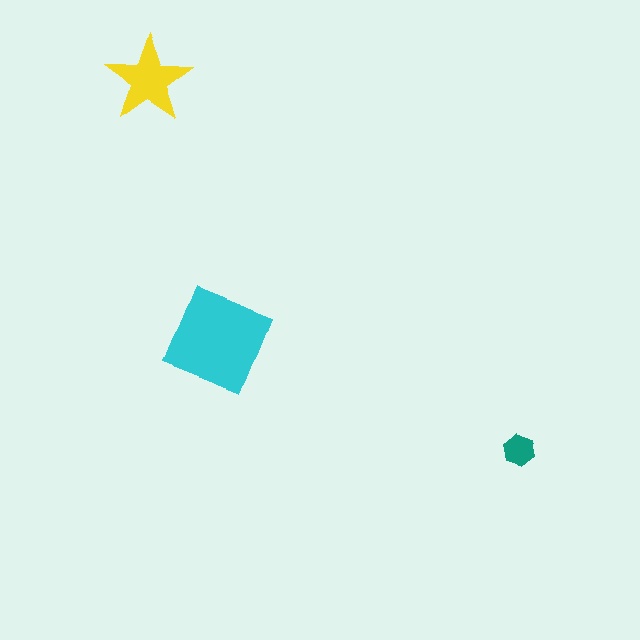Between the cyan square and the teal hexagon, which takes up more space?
The cyan square.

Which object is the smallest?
The teal hexagon.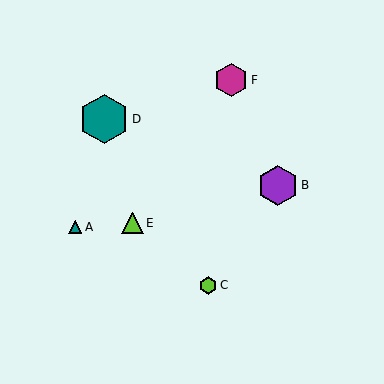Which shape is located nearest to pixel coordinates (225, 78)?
The magenta hexagon (labeled F) at (231, 80) is nearest to that location.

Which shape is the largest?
The teal hexagon (labeled D) is the largest.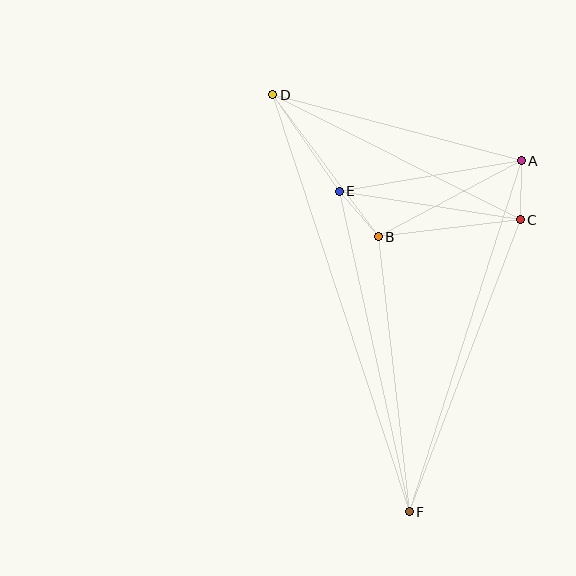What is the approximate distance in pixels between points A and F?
The distance between A and F is approximately 368 pixels.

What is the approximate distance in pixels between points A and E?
The distance between A and E is approximately 184 pixels.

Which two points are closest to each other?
Points A and C are closest to each other.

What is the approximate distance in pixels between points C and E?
The distance between C and E is approximately 183 pixels.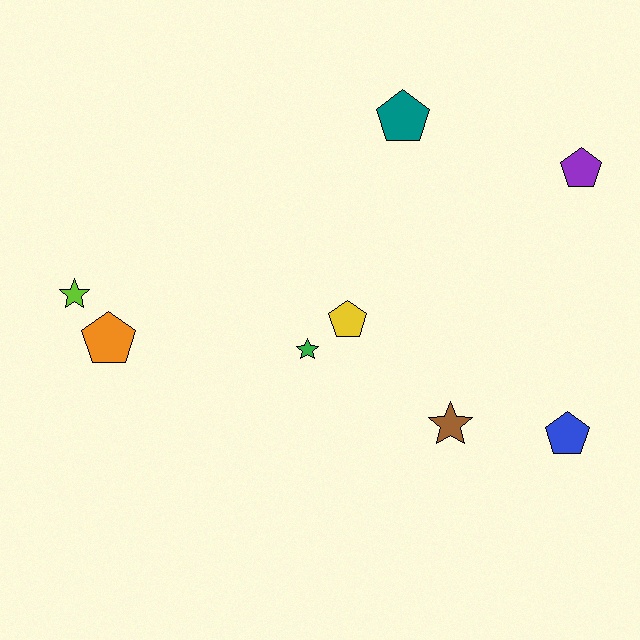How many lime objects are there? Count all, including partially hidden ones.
There is 1 lime object.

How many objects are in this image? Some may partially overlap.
There are 8 objects.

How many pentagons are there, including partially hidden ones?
There are 5 pentagons.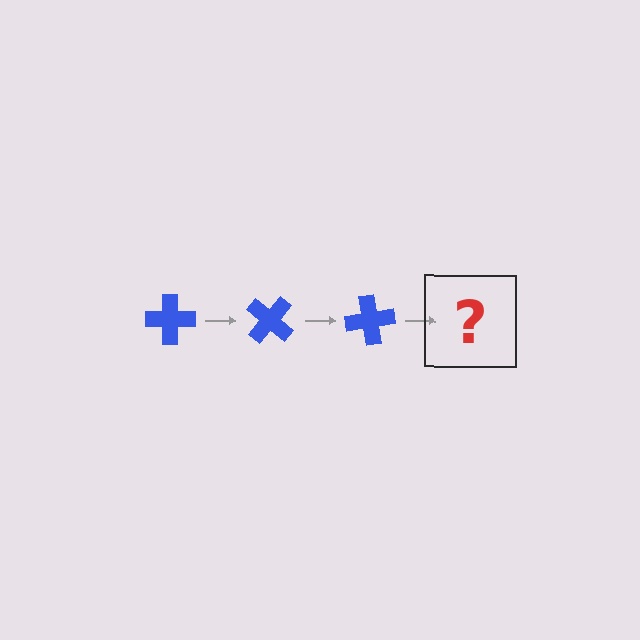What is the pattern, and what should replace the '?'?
The pattern is that the cross rotates 40 degrees each step. The '?' should be a blue cross rotated 120 degrees.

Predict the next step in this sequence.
The next step is a blue cross rotated 120 degrees.